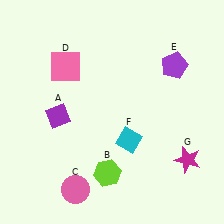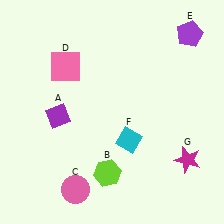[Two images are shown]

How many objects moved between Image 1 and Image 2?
1 object moved between the two images.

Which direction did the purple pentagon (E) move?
The purple pentagon (E) moved up.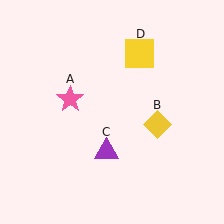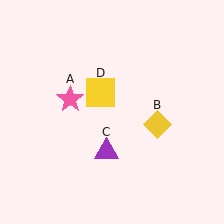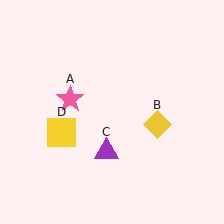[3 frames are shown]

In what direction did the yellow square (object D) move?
The yellow square (object D) moved down and to the left.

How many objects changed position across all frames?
1 object changed position: yellow square (object D).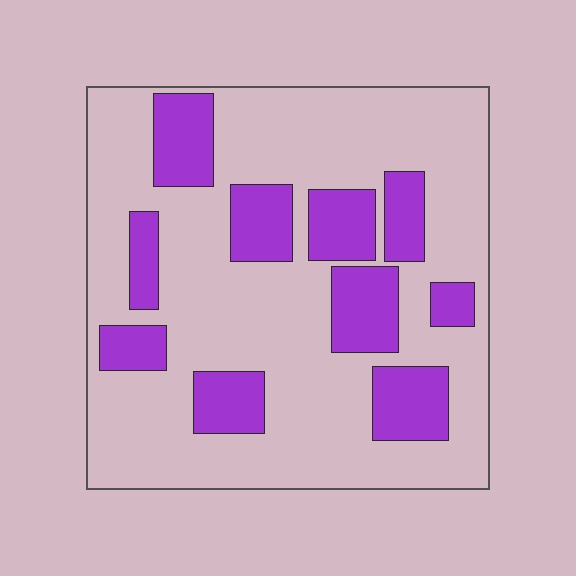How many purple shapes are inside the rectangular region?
10.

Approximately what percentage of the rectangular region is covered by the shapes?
Approximately 25%.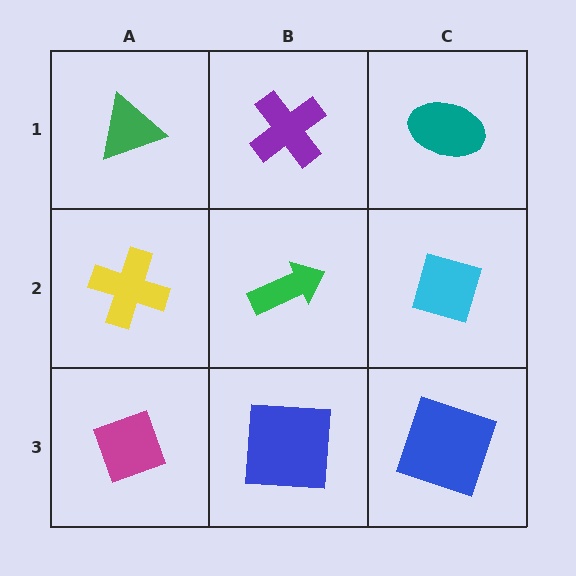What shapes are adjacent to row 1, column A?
A yellow cross (row 2, column A), a purple cross (row 1, column B).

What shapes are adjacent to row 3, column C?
A cyan diamond (row 2, column C), a blue square (row 3, column B).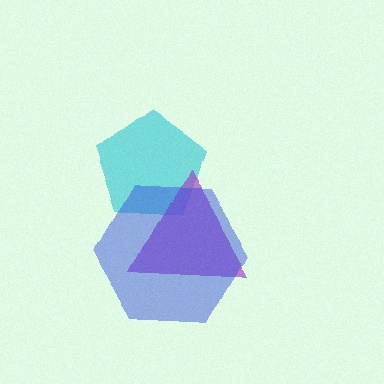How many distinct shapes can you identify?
There are 3 distinct shapes: a cyan pentagon, a purple triangle, a blue hexagon.